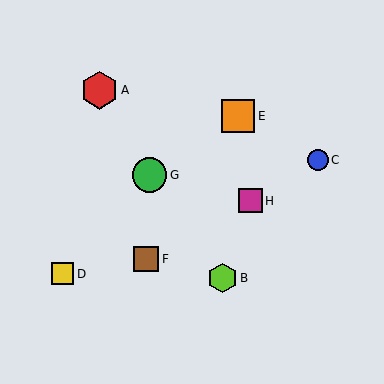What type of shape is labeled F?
Shape F is a brown square.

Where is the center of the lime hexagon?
The center of the lime hexagon is at (222, 278).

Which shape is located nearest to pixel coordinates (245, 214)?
The magenta square (labeled H) at (251, 201) is nearest to that location.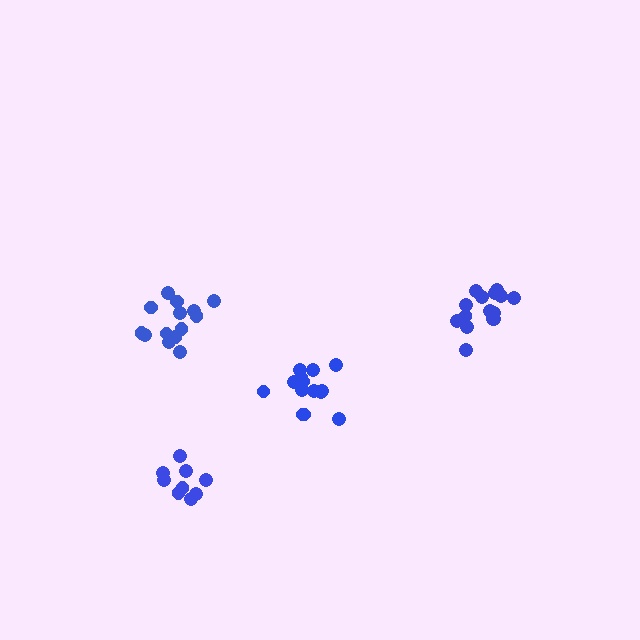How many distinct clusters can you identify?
There are 4 distinct clusters.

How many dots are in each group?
Group 1: 14 dots, Group 2: 15 dots, Group 3: 9 dots, Group 4: 14 dots (52 total).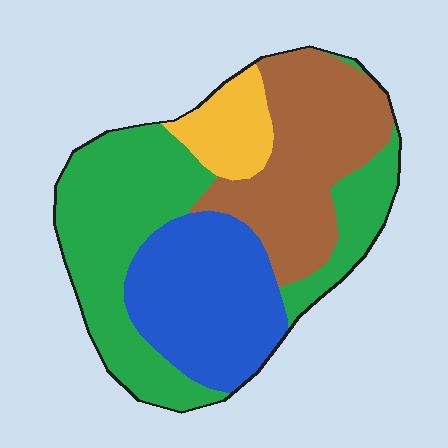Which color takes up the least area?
Yellow, at roughly 10%.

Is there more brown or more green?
Green.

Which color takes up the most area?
Green, at roughly 40%.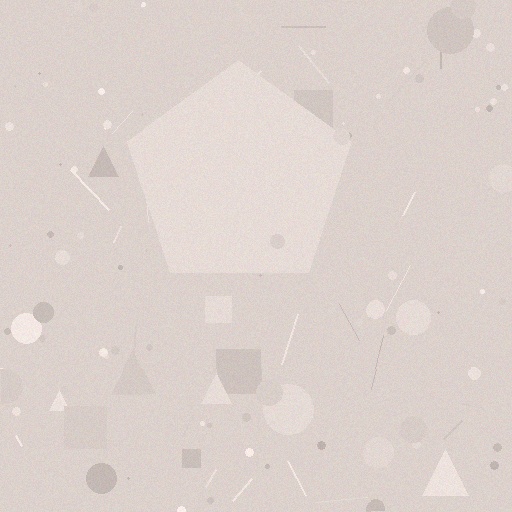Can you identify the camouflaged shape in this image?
The camouflaged shape is a pentagon.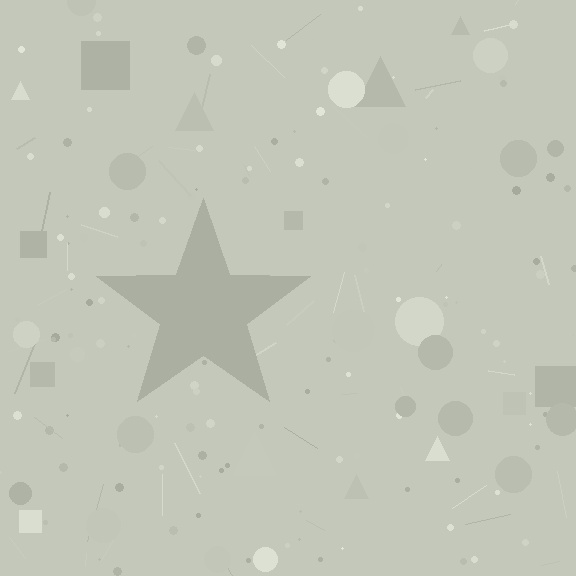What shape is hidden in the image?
A star is hidden in the image.